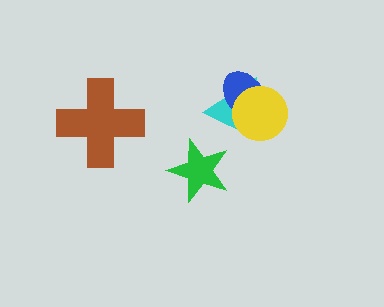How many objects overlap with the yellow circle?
2 objects overlap with the yellow circle.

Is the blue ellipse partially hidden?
Yes, it is partially covered by another shape.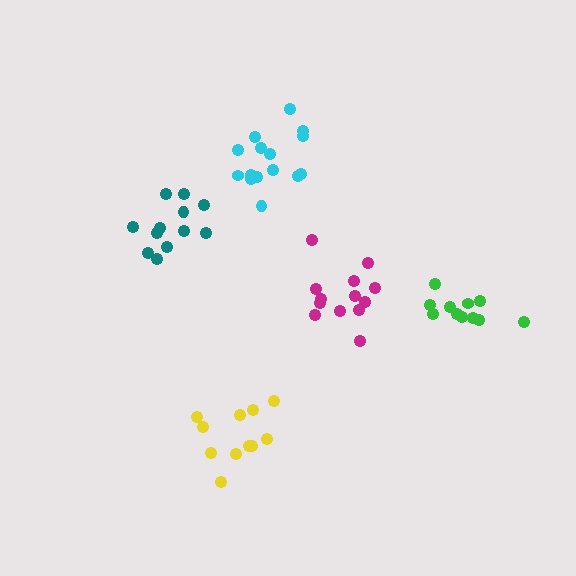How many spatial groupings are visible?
There are 5 spatial groupings.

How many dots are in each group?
Group 1: 13 dots, Group 2: 12 dots, Group 3: 11 dots, Group 4: 11 dots, Group 5: 15 dots (62 total).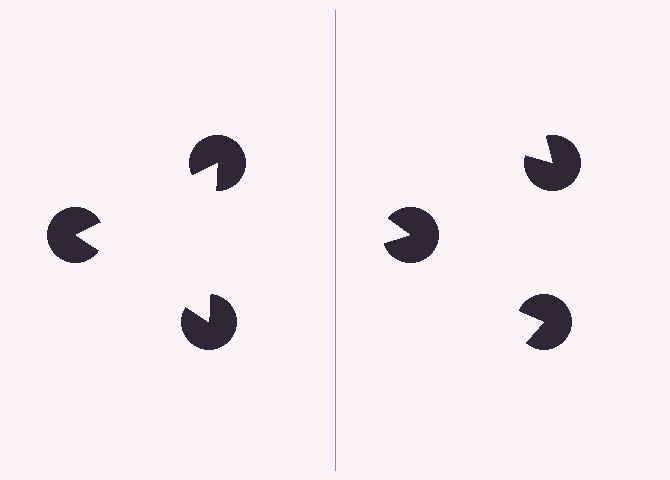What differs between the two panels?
The pac-man discs are positioned identically on both sides; only the wedge orientations differ. On the left they align to a triangle; on the right they are misaligned.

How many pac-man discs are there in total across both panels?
6 — 3 on each side.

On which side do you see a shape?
An illusory triangle appears on the left side. On the right side the wedge cuts are rotated, so no coherent shape forms.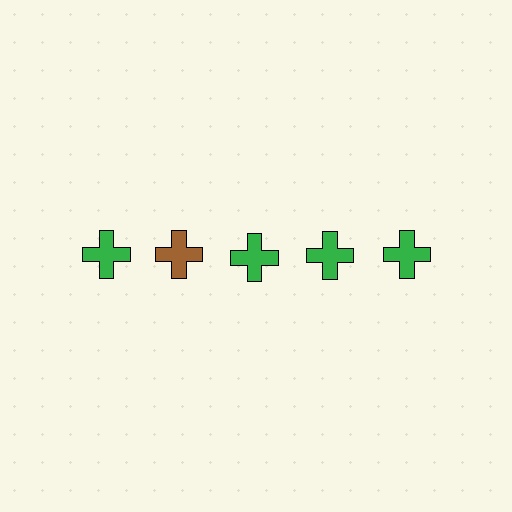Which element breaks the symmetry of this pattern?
The brown cross in the top row, second from left column breaks the symmetry. All other shapes are green crosses.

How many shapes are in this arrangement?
There are 5 shapes arranged in a grid pattern.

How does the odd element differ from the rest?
It has a different color: brown instead of green.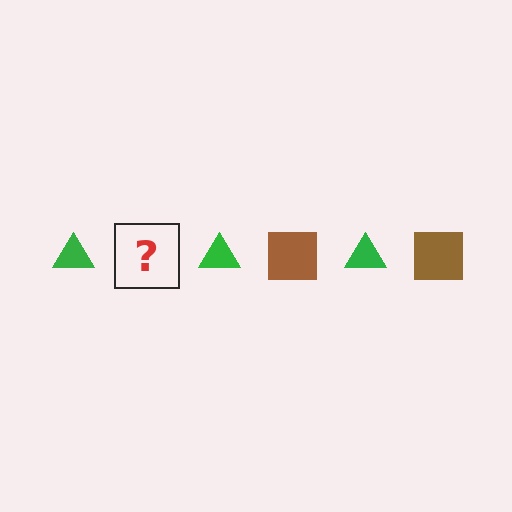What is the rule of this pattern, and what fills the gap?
The rule is that the pattern alternates between green triangle and brown square. The gap should be filled with a brown square.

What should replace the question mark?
The question mark should be replaced with a brown square.